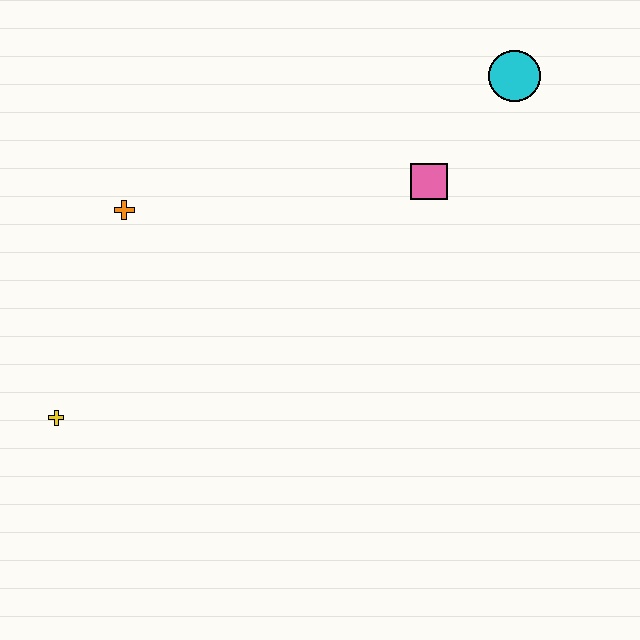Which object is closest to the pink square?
The cyan circle is closest to the pink square.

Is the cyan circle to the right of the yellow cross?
Yes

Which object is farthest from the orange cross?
The cyan circle is farthest from the orange cross.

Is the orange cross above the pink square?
No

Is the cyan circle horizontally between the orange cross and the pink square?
No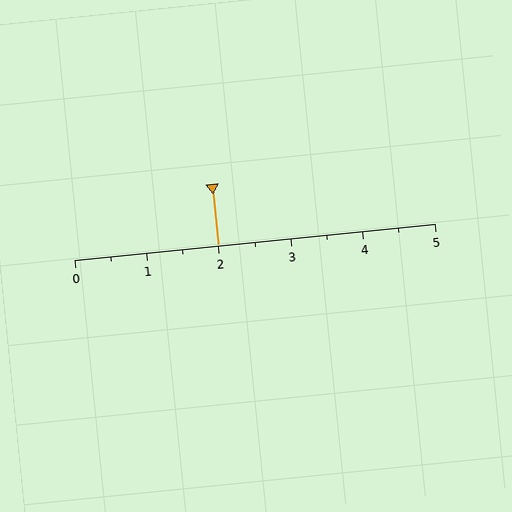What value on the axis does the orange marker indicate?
The marker indicates approximately 2.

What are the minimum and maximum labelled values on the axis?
The axis runs from 0 to 5.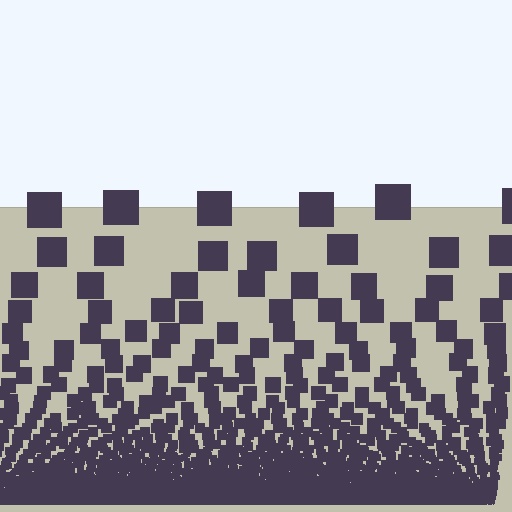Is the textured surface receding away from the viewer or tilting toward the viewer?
The surface appears to tilt toward the viewer. Texture elements get larger and sparser toward the top.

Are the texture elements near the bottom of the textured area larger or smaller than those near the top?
Smaller. The gradient is inverted — elements near the bottom are smaller and denser.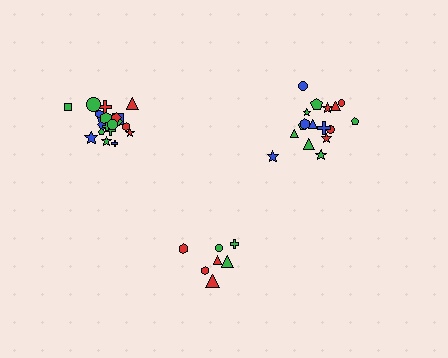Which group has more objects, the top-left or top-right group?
The top-left group.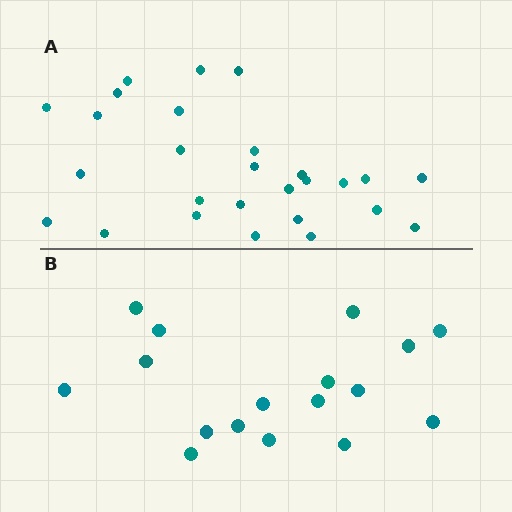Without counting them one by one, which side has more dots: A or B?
Region A (the top region) has more dots.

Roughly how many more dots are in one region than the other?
Region A has roughly 10 or so more dots than region B.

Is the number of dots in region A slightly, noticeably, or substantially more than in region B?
Region A has substantially more. The ratio is roughly 1.6 to 1.